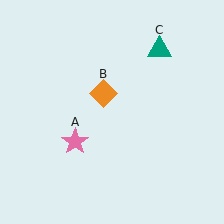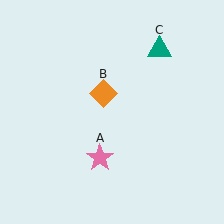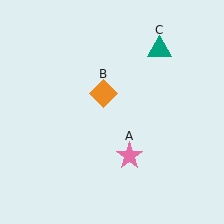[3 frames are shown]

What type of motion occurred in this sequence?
The pink star (object A) rotated counterclockwise around the center of the scene.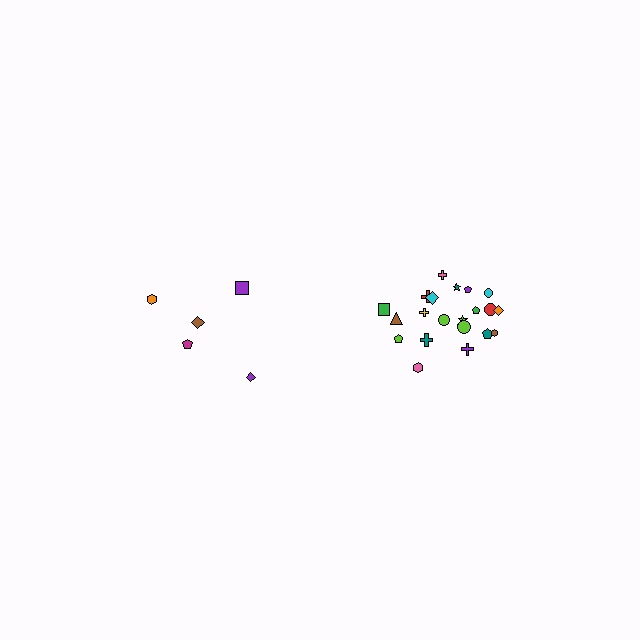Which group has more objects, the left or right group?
The right group.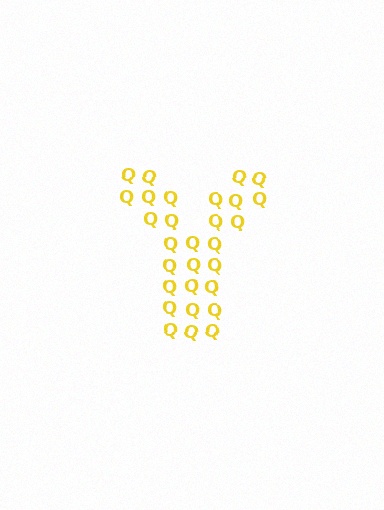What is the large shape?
The large shape is the letter Y.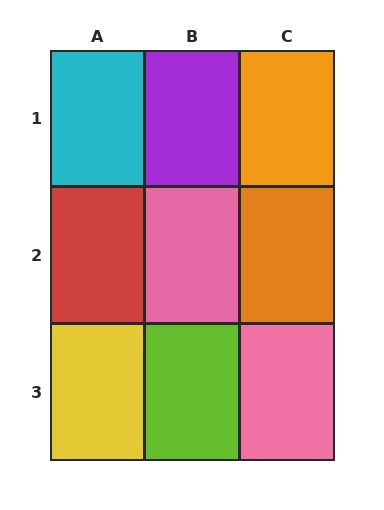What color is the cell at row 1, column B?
Purple.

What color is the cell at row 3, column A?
Yellow.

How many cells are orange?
2 cells are orange.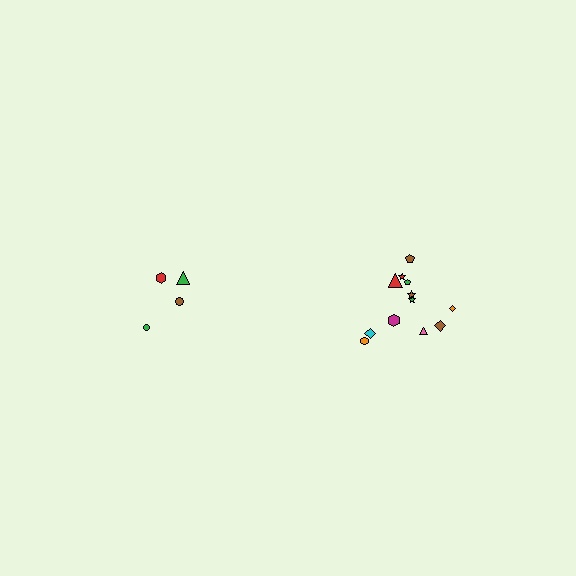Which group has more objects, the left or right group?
The right group.